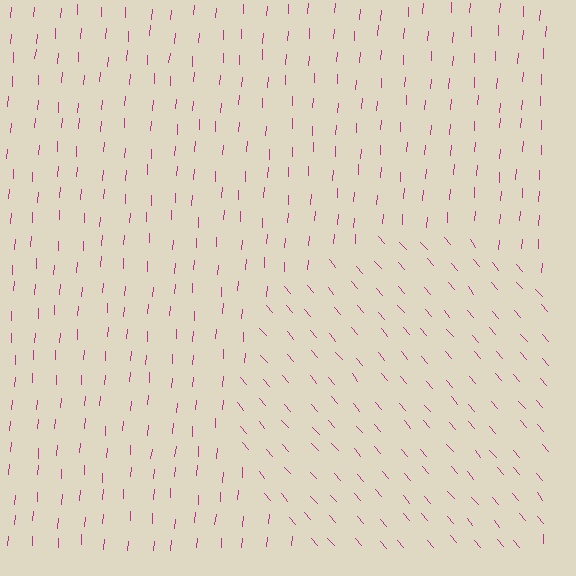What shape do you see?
I see a circle.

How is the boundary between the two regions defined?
The boundary is defined purely by a change in line orientation (approximately 45 degrees difference). All lines are the same color and thickness.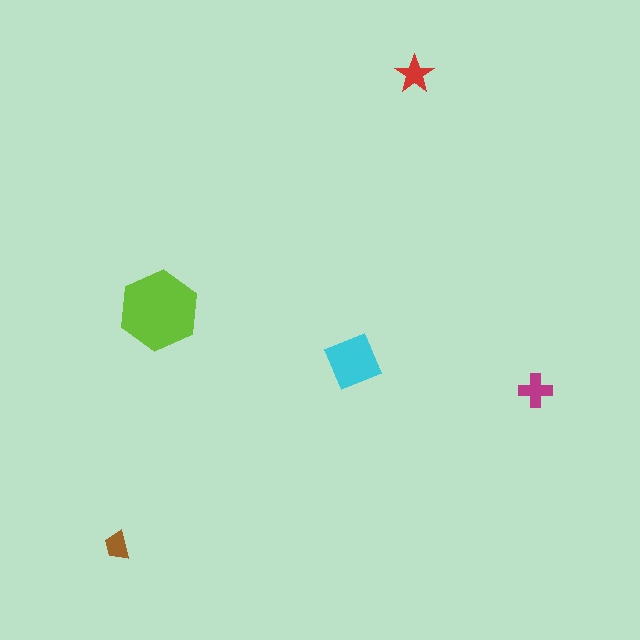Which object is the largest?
The lime hexagon.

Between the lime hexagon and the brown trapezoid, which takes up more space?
The lime hexagon.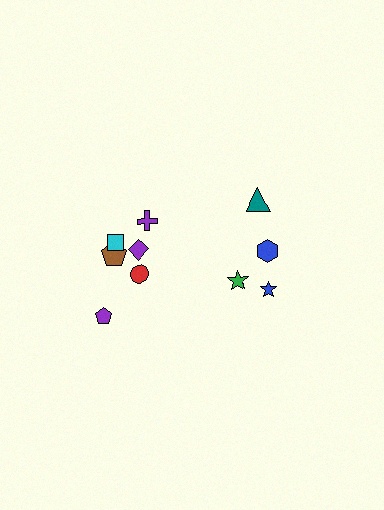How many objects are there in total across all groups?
There are 10 objects.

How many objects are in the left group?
There are 6 objects.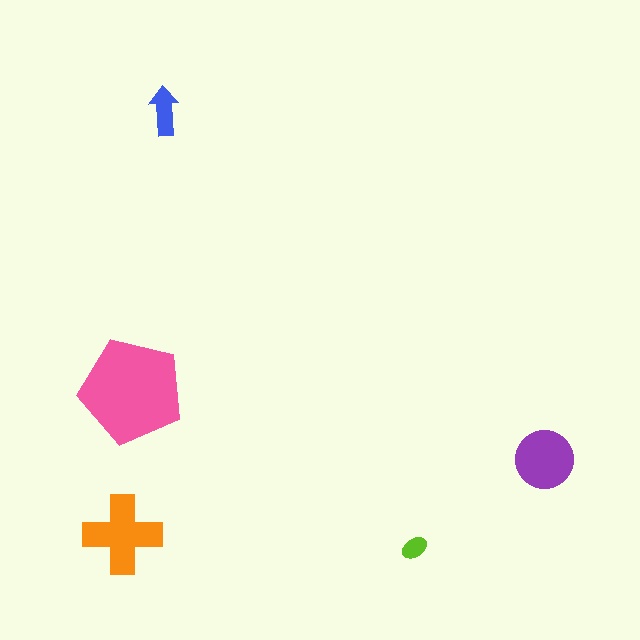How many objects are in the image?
There are 5 objects in the image.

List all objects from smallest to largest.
The lime ellipse, the blue arrow, the purple circle, the orange cross, the pink pentagon.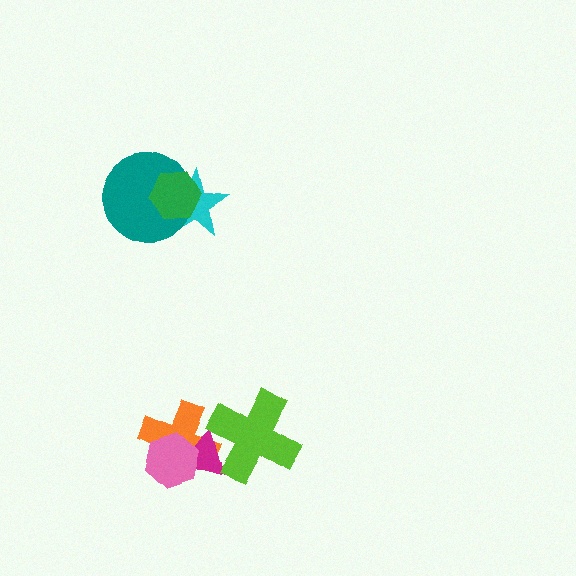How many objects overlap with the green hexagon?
2 objects overlap with the green hexagon.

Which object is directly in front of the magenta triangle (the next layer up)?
The lime cross is directly in front of the magenta triangle.